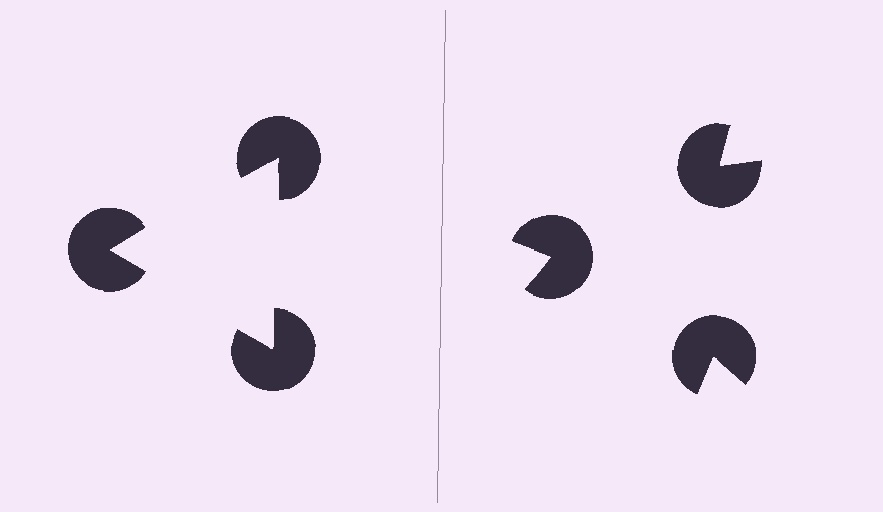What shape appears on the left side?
An illusory triangle.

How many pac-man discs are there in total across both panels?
6 — 3 on each side.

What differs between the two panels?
The pac-man discs are positioned identically on both sides; only the wedge orientations differ. On the left they align to a triangle; on the right they are misaligned.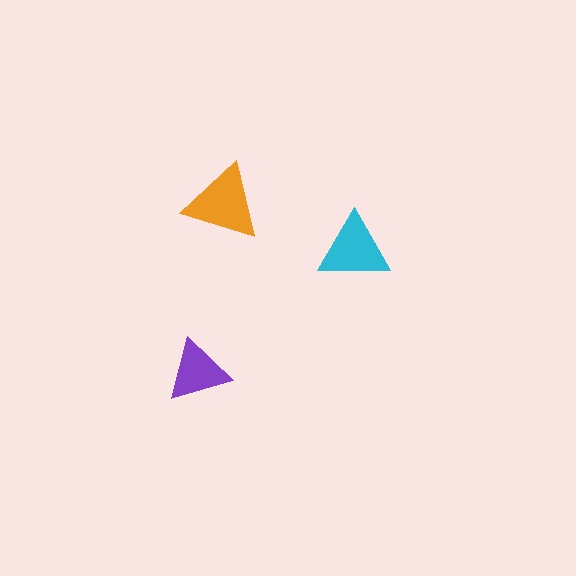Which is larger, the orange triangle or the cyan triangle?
The orange one.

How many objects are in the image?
There are 3 objects in the image.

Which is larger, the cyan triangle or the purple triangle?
The cyan one.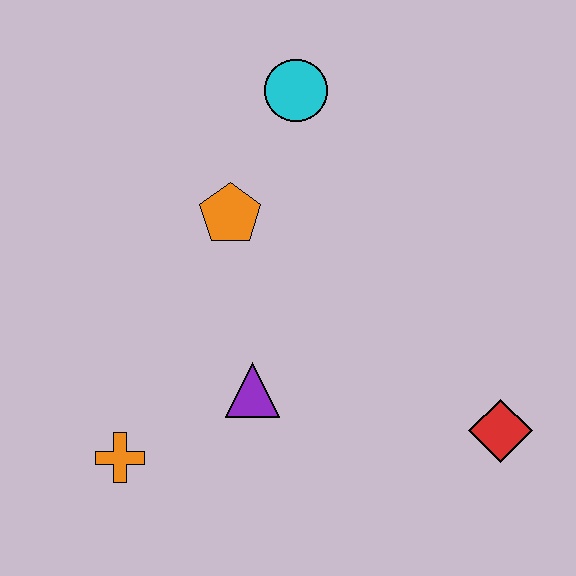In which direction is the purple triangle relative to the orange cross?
The purple triangle is to the right of the orange cross.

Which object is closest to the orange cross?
The purple triangle is closest to the orange cross.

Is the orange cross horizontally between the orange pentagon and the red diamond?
No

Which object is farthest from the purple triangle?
The cyan circle is farthest from the purple triangle.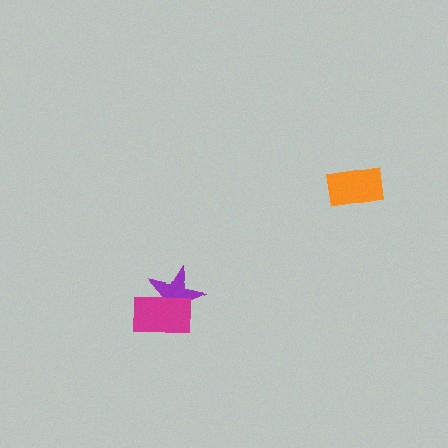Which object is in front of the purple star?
The magenta rectangle is in front of the purple star.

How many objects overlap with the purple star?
1 object overlaps with the purple star.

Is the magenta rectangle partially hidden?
No, no other shape covers it.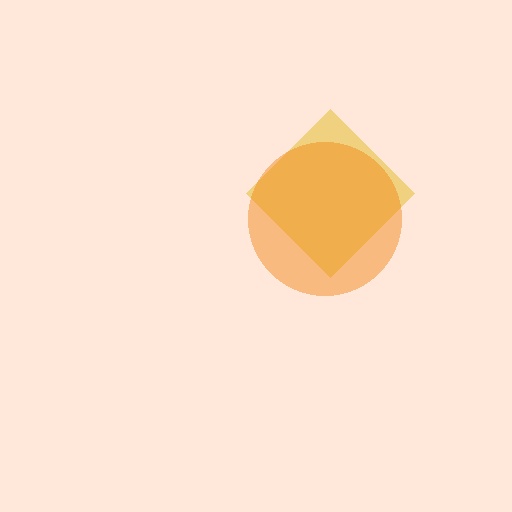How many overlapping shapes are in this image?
There are 2 overlapping shapes in the image.